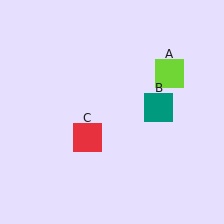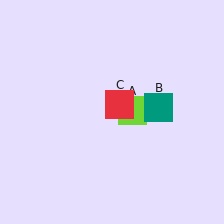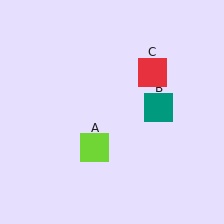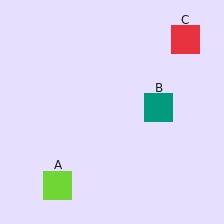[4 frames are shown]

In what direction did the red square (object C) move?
The red square (object C) moved up and to the right.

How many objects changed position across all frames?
2 objects changed position: lime square (object A), red square (object C).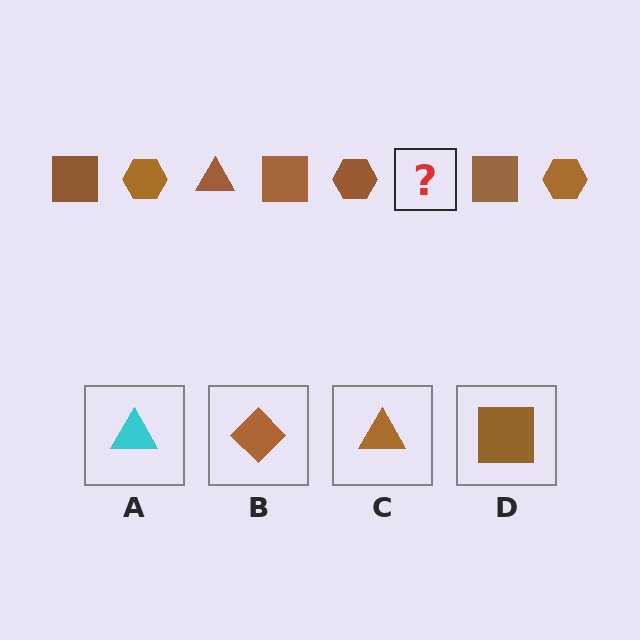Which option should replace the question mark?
Option C.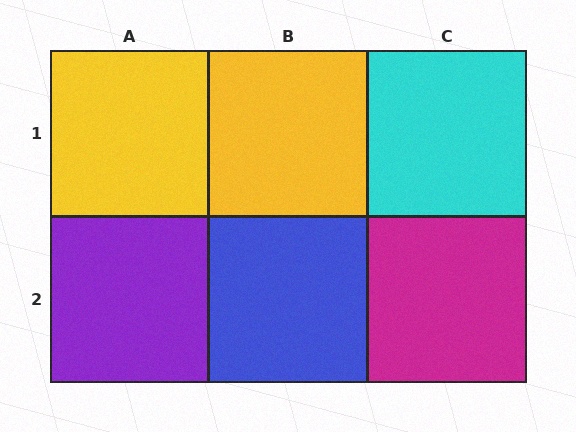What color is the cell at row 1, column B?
Yellow.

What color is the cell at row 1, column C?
Cyan.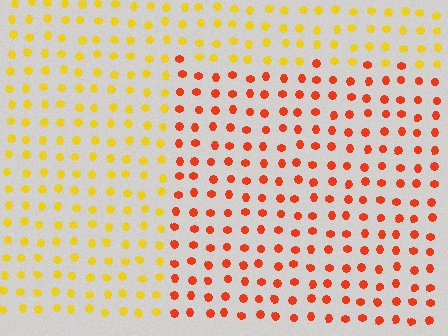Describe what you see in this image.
The image is filled with small yellow elements in a uniform arrangement. A rectangle-shaped region is visible where the elements are tinted to a slightly different hue, forming a subtle color boundary.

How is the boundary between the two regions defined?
The boundary is defined purely by a slight shift in hue (about 43 degrees). Spacing, size, and orientation are identical on both sides.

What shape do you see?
I see a rectangle.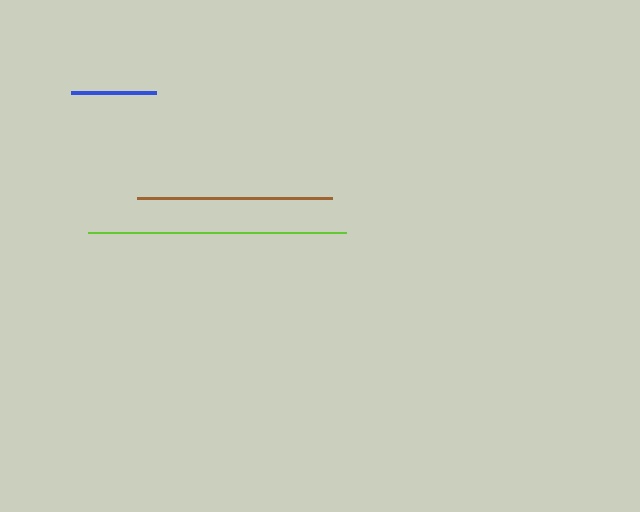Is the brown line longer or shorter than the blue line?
The brown line is longer than the blue line.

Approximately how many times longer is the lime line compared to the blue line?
The lime line is approximately 3.0 times the length of the blue line.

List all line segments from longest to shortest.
From longest to shortest: lime, brown, blue.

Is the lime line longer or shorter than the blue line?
The lime line is longer than the blue line.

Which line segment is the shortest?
The blue line is the shortest at approximately 85 pixels.